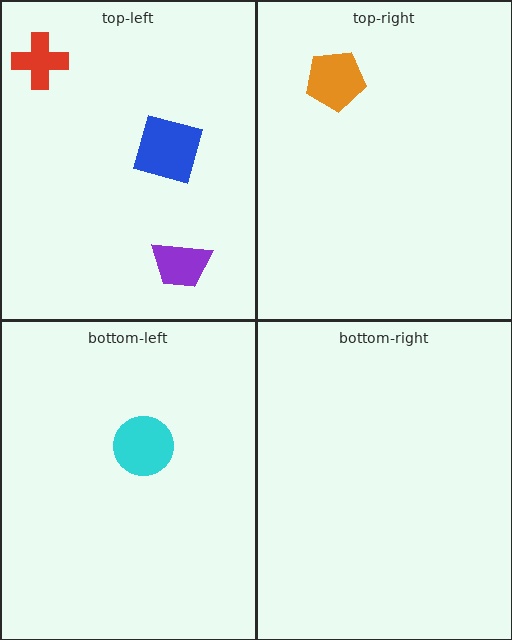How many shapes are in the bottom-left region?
1.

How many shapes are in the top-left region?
3.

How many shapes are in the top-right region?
1.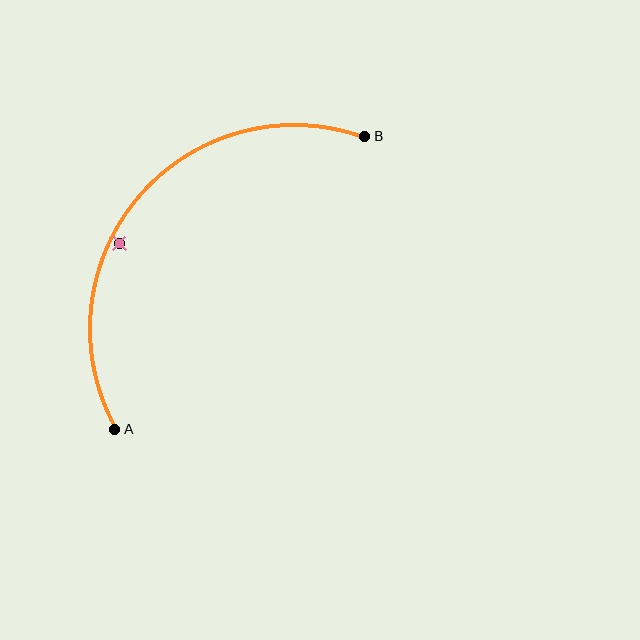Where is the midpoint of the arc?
The arc midpoint is the point on the curve farthest from the straight line joining A and B. It sits above and to the left of that line.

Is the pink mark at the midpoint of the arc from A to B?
No — the pink mark does not lie on the arc at all. It sits slightly inside the curve.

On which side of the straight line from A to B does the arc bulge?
The arc bulges above and to the left of the straight line connecting A and B.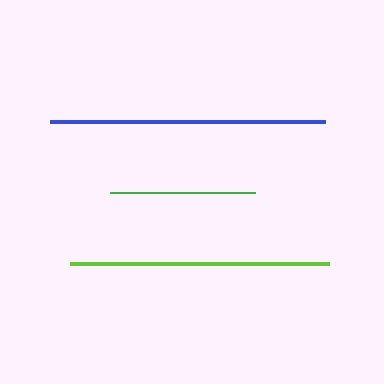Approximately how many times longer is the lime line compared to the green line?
The lime line is approximately 1.8 times the length of the green line.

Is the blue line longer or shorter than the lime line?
The blue line is longer than the lime line.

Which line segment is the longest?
The blue line is the longest at approximately 275 pixels.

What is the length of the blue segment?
The blue segment is approximately 275 pixels long.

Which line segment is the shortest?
The green line is the shortest at approximately 144 pixels.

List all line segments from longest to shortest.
From longest to shortest: blue, lime, green.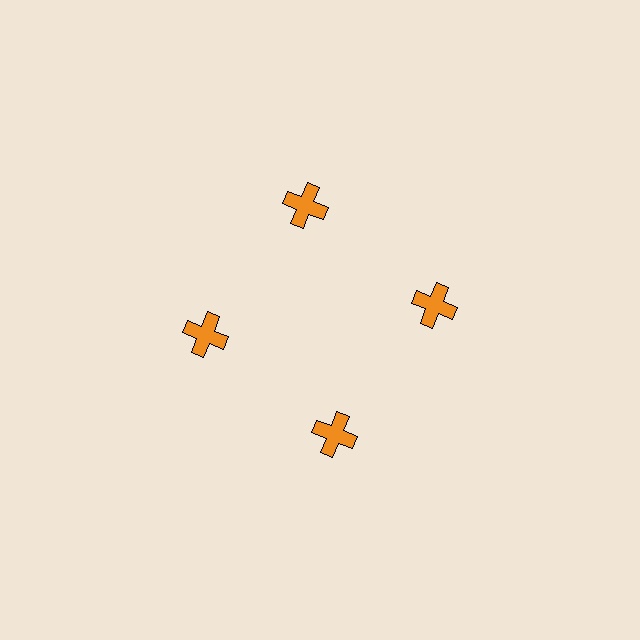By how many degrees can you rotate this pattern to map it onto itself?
The pattern maps onto itself every 90 degrees of rotation.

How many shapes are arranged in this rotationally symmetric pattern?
There are 4 shapes, arranged in 4 groups of 1.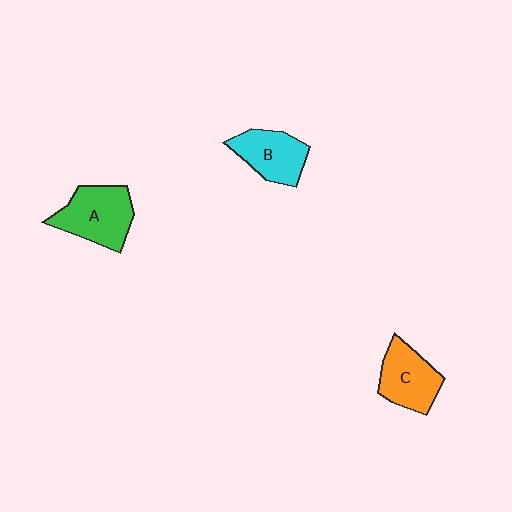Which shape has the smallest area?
Shape B (cyan).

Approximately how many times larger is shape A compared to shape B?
Approximately 1.2 times.